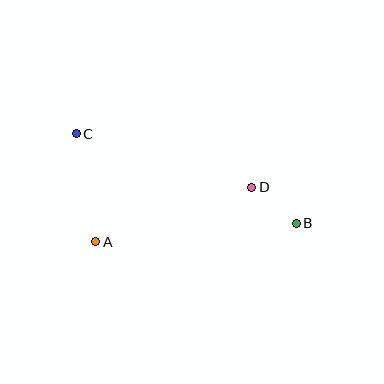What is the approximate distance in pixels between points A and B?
The distance between A and B is approximately 201 pixels.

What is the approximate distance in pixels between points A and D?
The distance between A and D is approximately 165 pixels.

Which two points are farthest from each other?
Points B and C are farthest from each other.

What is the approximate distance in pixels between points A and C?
The distance between A and C is approximately 110 pixels.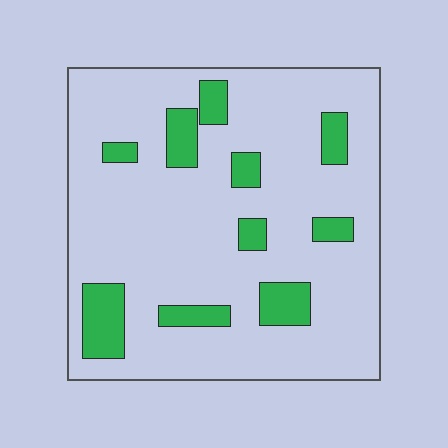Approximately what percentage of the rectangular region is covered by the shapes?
Approximately 15%.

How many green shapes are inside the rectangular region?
10.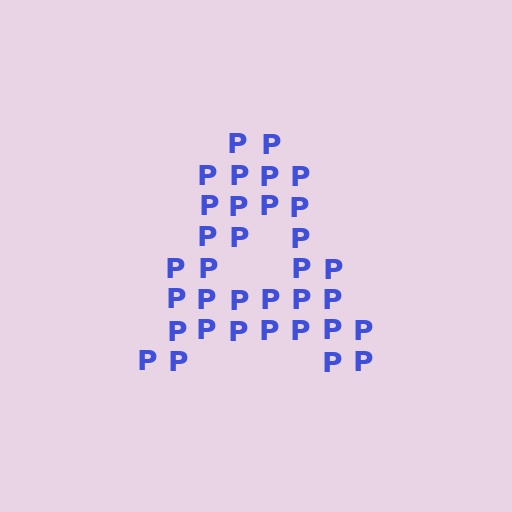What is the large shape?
The large shape is the letter A.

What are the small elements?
The small elements are letter P's.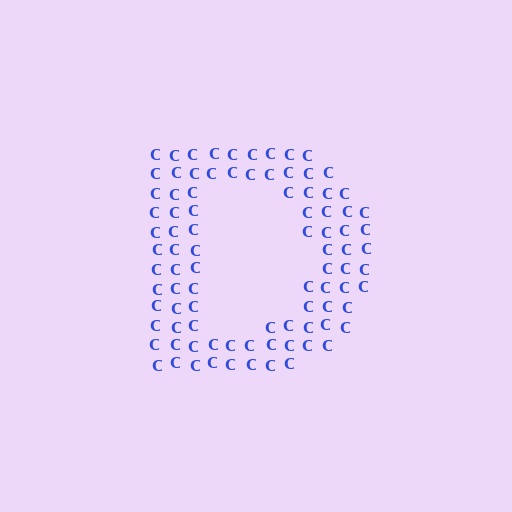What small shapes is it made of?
It is made of small letter C's.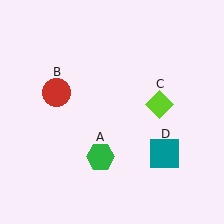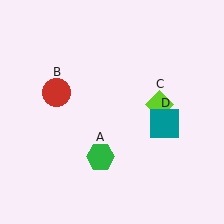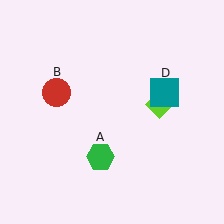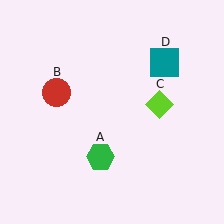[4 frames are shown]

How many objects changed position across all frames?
1 object changed position: teal square (object D).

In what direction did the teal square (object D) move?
The teal square (object D) moved up.